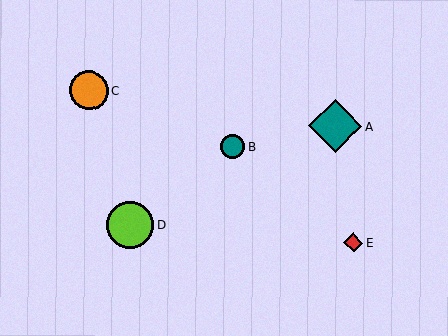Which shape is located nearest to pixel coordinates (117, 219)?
The lime circle (labeled D) at (130, 225) is nearest to that location.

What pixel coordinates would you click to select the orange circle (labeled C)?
Click at (89, 91) to select the orange circle C.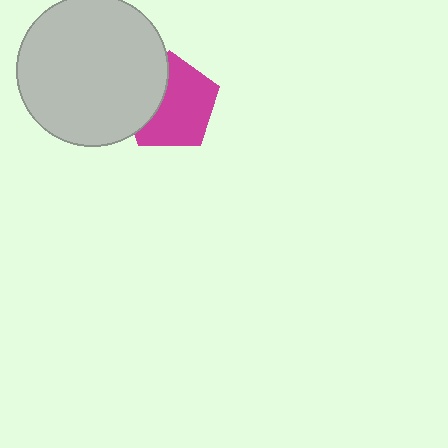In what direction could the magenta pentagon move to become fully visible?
The magenta pentagon could move right. That would shift it out from behind the light gray circle entirely.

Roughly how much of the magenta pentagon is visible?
Most of it is visible (roughly 66%).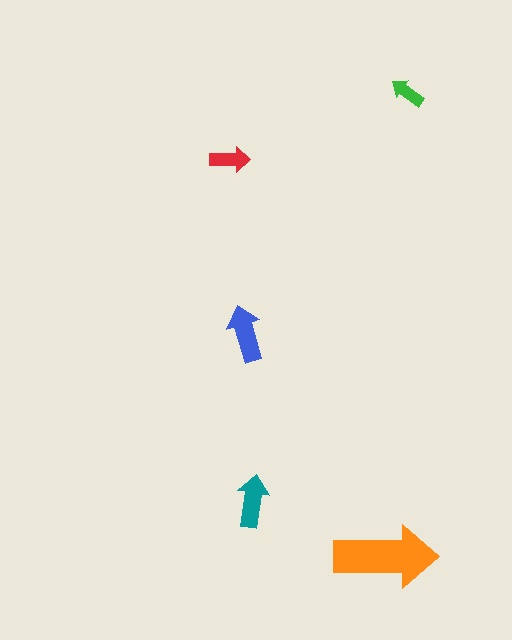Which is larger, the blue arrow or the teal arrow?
The blue one.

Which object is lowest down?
The orange arrow is bottommost.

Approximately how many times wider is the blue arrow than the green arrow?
About 1.5 times wider.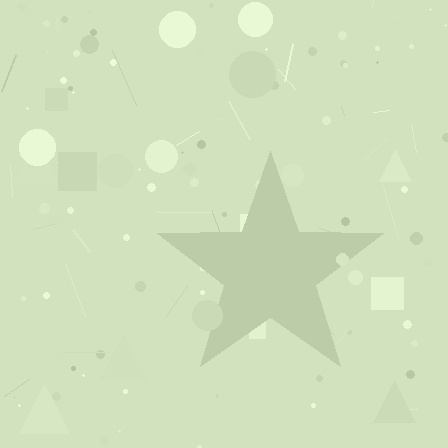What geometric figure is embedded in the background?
A star is embedded in the background.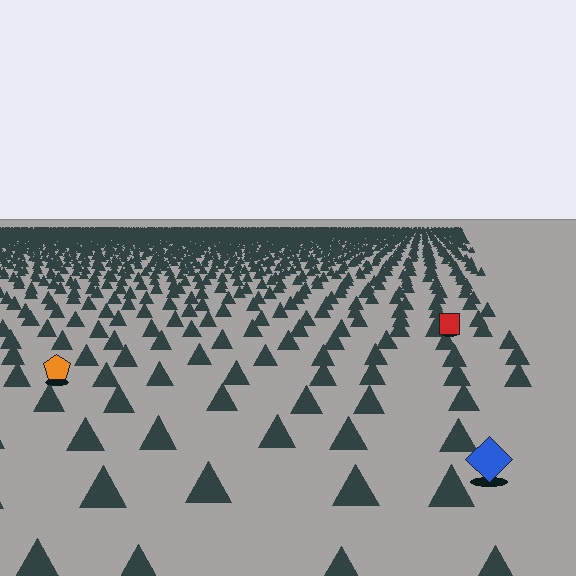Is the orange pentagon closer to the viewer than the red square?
Yes. The orange pentagon is closer — you can tell from the texture gradient: the ground texture is coarser near it.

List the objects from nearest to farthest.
From nearest to farthest: the blue diamond, the orange pentagon, the red square.